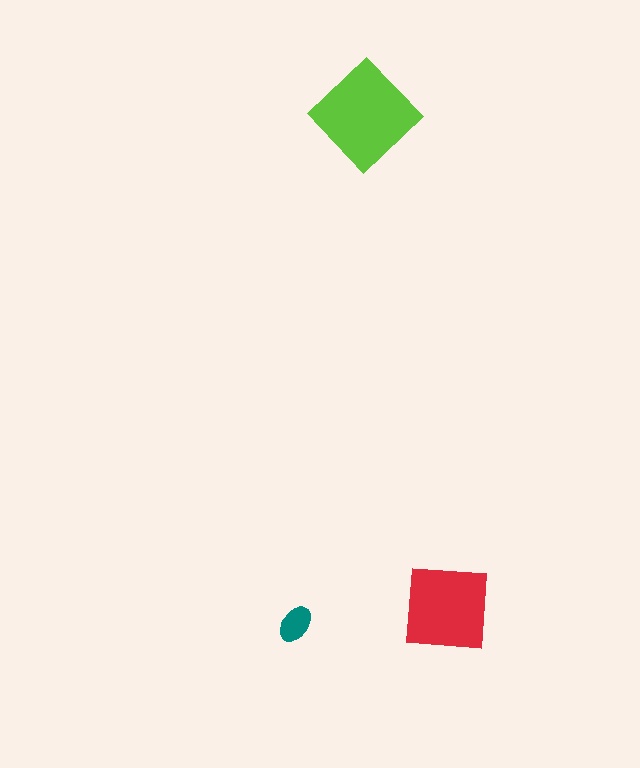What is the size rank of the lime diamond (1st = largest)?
1st.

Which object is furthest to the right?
The red square is rightmost.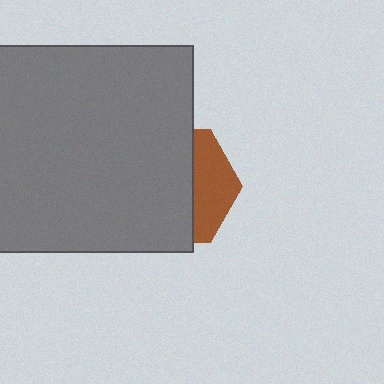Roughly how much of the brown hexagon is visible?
A small part of it is visible (roughly 34%).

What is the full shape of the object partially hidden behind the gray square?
The partially hidden object is a brown hexagon.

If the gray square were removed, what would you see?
You would see the complete brown hexagon.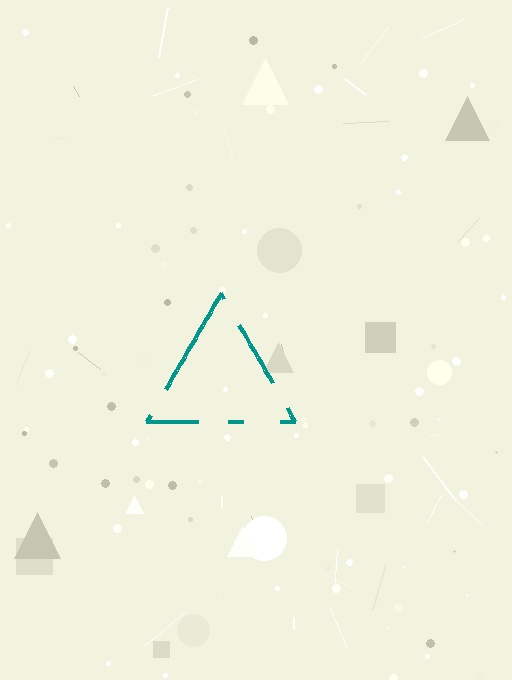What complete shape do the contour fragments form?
The contour fragments form a triangle.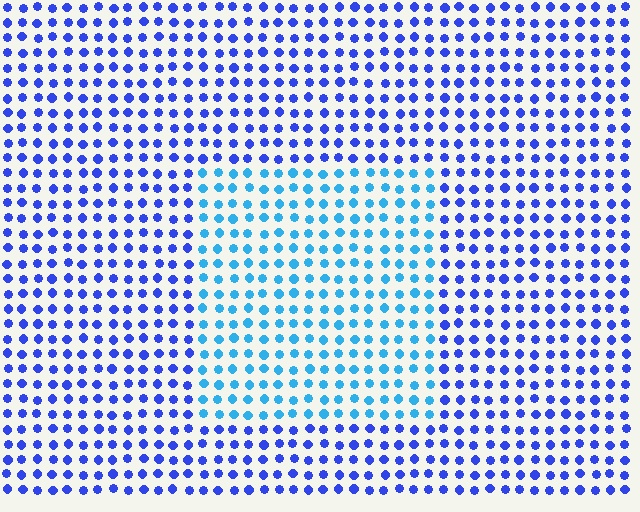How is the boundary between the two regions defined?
The boundary is defined purely by a slight shift in hue (about 35 degrees). Spacing, size, and orientation are identical on both sides.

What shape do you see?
I see a rectangle.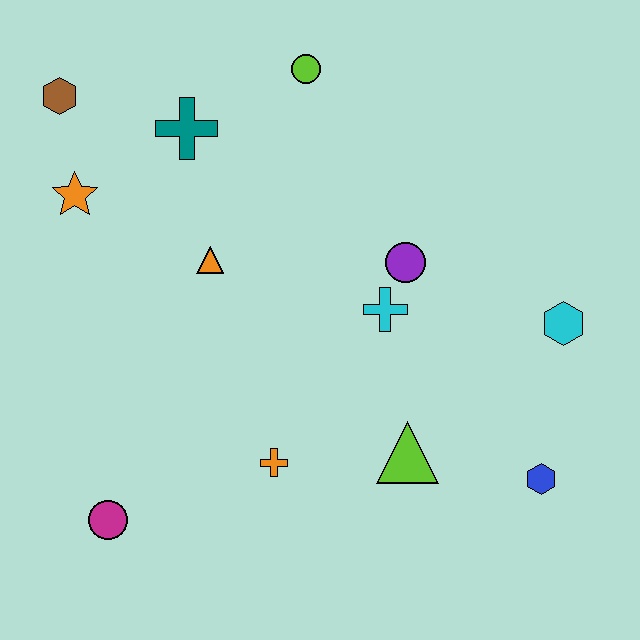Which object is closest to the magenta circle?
The orange cross is closest to the magenta circle.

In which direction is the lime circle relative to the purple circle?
The lime circle is above the purple circle.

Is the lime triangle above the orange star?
No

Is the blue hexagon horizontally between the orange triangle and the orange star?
No